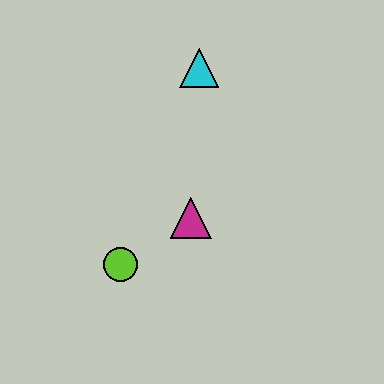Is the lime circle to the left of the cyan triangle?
Yes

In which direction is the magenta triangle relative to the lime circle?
The magenta triangle is to the right of the lime circle.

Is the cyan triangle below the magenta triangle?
No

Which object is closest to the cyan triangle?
The magenta triangle is closest to the cyan triangle.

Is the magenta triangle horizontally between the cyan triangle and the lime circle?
Yes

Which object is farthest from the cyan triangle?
The lime circle is farthest from the cyan triangle.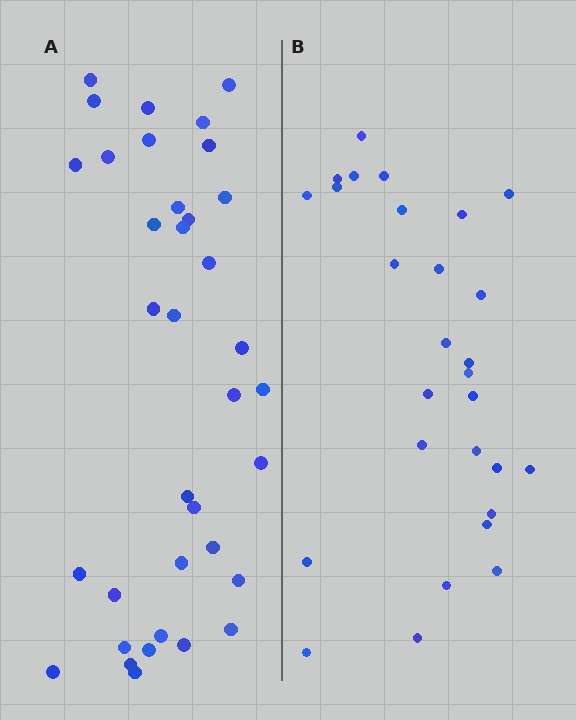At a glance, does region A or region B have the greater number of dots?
Region A (the left region) has more dots.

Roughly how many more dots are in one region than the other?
Region A has roughly 8 or so more dots than region B.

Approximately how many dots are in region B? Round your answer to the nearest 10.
About 30 dots. (The exact count is 28, which rounds to 30.)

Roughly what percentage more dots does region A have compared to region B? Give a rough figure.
About 30% more.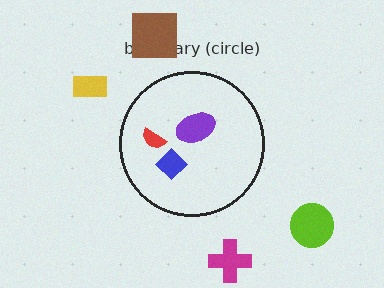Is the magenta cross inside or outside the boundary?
Outside.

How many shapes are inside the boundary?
3 inside, 4 outside.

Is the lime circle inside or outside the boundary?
Outside.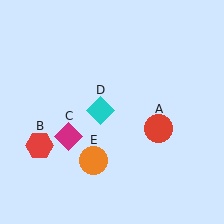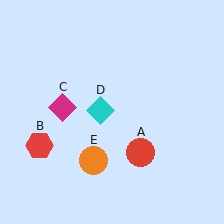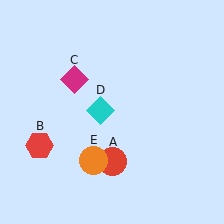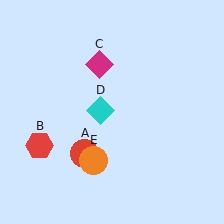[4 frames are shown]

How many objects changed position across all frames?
2 objects changed position: red circle (object A), magenta diamond (object C).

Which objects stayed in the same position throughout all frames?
Red hexagon (object B) and cyan diamond (object D) and orange circle (object E) remained stationary.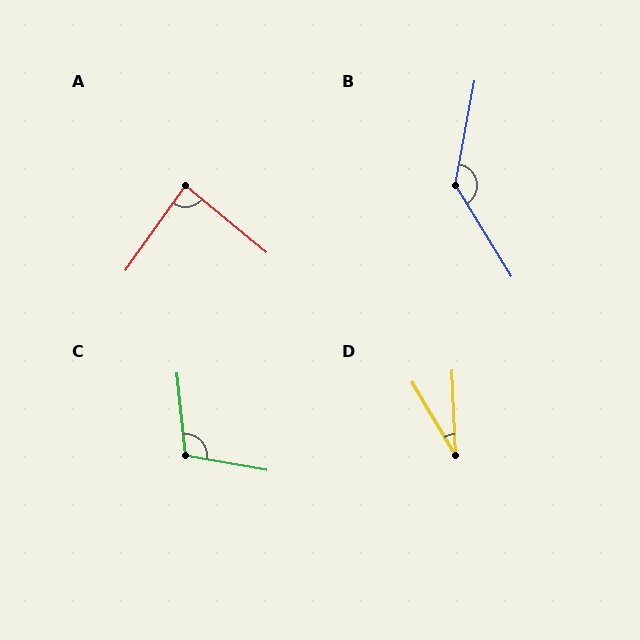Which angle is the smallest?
D, at approximately 28 degrees.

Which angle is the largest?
B, at approximately 138 degrees.